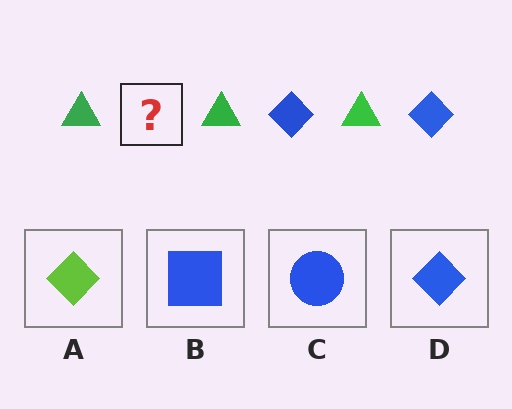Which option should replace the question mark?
Option D.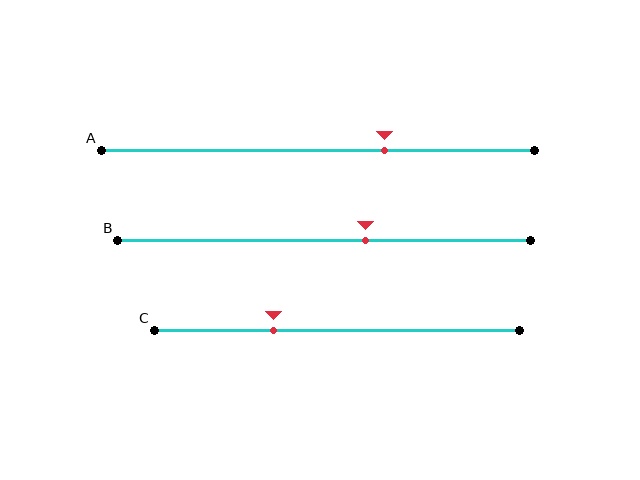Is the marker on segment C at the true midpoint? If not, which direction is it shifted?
No, the marker on segment C is shifted to the left by about 17% of the segment length.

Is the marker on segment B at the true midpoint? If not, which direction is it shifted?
No, the marker on segment B is shifted to the right by about 10% of the segment length.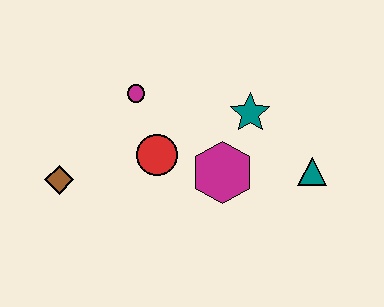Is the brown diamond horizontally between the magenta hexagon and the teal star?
No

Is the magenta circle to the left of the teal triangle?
Yes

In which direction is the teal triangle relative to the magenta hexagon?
The teal triangle is to the right of the magenta hexagon.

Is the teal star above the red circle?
Yes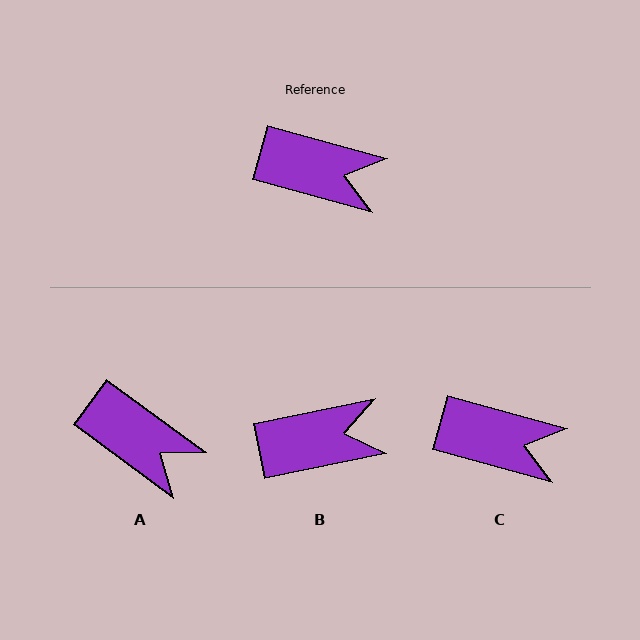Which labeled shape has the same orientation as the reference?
C.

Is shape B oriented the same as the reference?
No, it is off by about 27 degrees.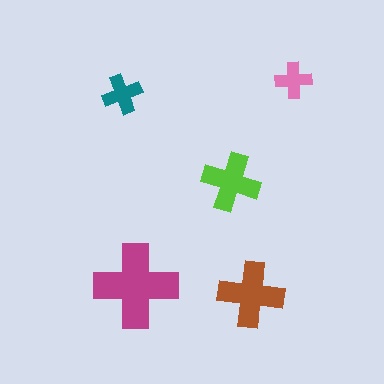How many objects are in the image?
There are 5 objects in the image.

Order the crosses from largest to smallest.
the magenta one, the brown one, the lime one, the teal one, the pink one.